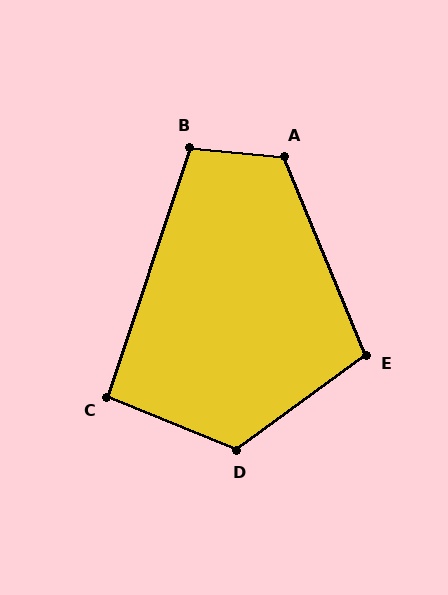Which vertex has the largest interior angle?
D, at approximately 121 degrees.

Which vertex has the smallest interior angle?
C, at approximately 94 degrees.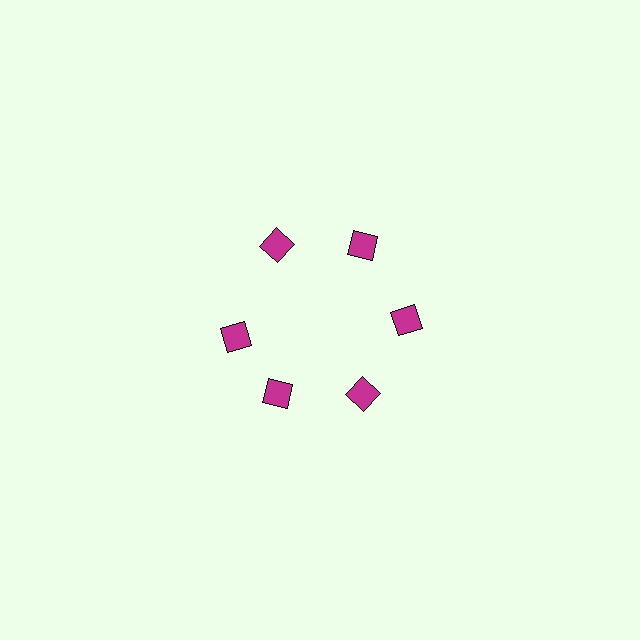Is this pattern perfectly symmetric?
No. The 6 magenta squares are arranged in a ring, but one element near the 9 o'clock position is rotated out of alignment along the ring, breaking the 6-fold rotational symmetry.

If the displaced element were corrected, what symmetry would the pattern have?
It would have 6-fold rotational symmetry — the pattern would map onto itself every 60 degrees.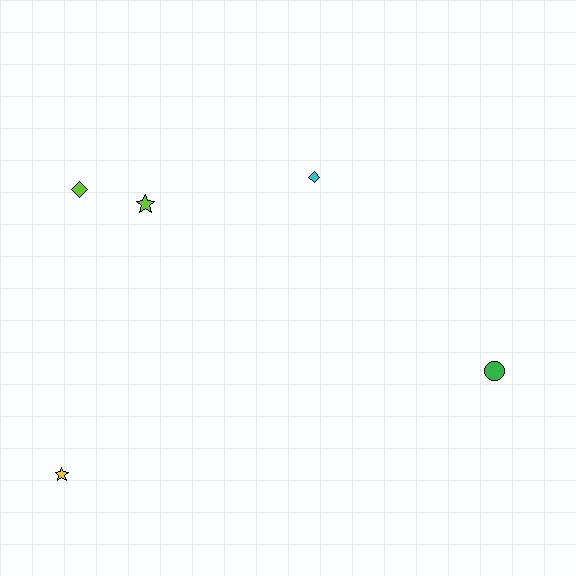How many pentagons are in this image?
There are no pentagons.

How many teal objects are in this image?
There are no teal objects.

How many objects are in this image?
There are 5 objects.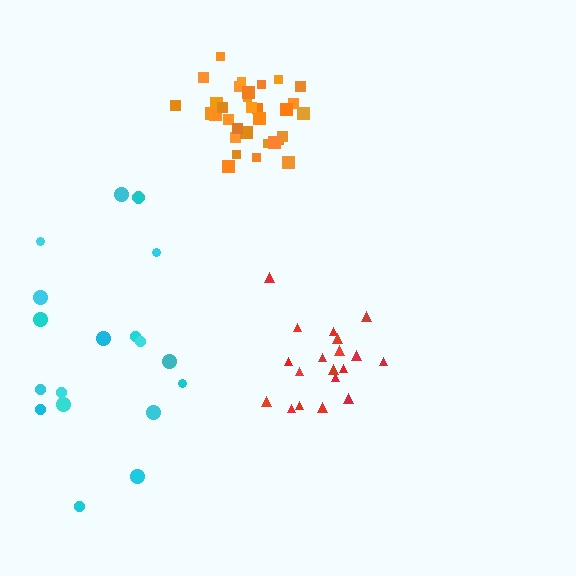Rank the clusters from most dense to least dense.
orange, red, cyan.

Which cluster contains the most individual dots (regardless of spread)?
Orange (33).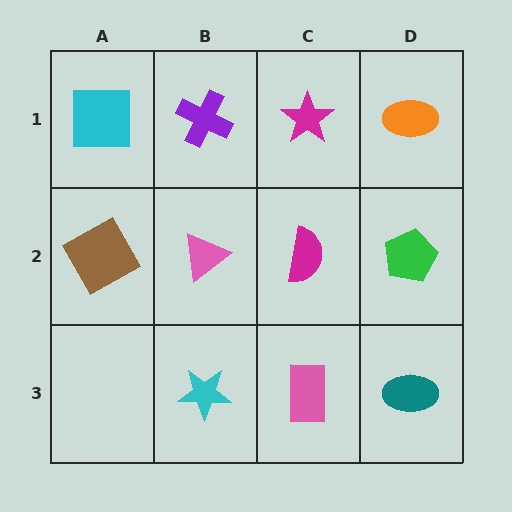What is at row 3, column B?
A cyan star.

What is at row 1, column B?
A purple cross.